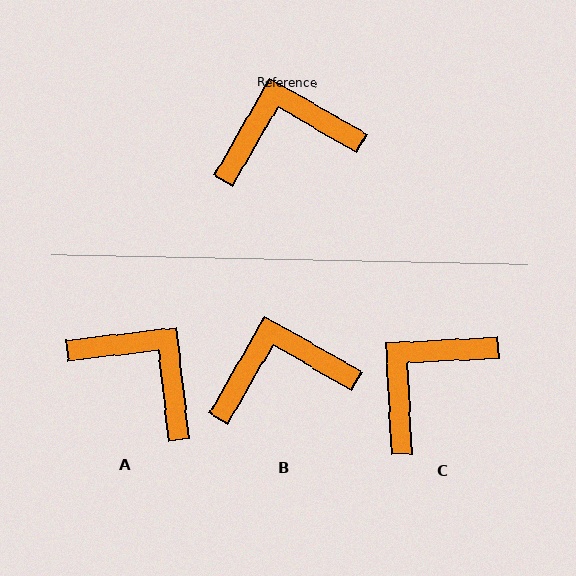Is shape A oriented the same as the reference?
No, it is off by about 54 degrees.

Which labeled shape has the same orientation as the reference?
B.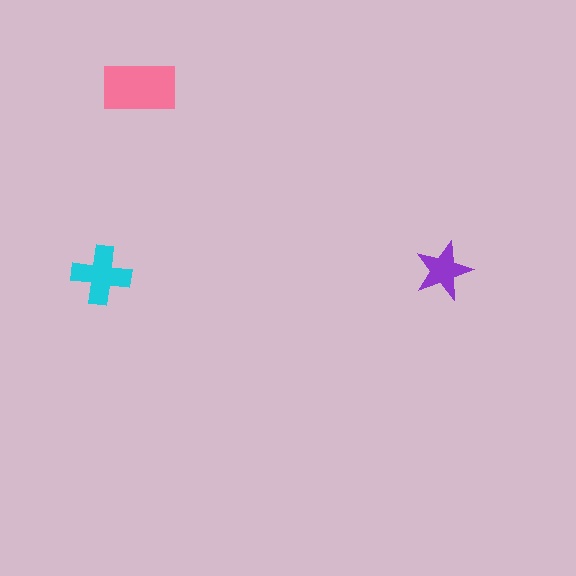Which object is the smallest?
The purple star.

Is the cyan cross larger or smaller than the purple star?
Larger.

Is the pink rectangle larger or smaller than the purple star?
Larger.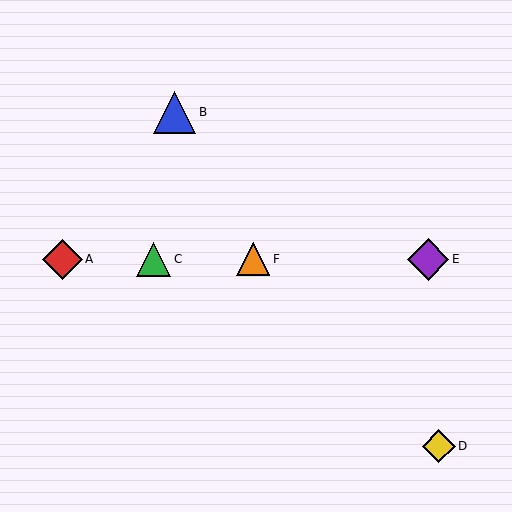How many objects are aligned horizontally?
4 objects (A, C, E, F) are aligned horizontally.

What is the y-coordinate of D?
Object D is at y≈446.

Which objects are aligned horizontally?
Objects A, C, E, F are aligned horizontally.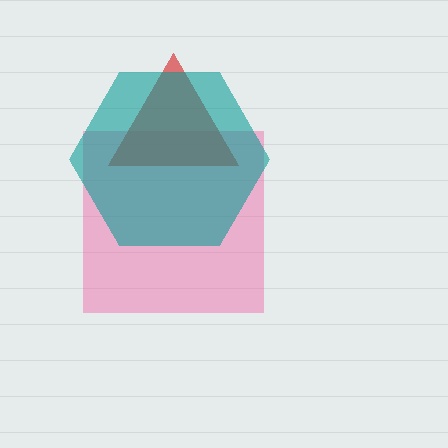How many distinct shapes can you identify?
There are 3 distinct shapes: a pink square, a red triangle, a teal hexagon.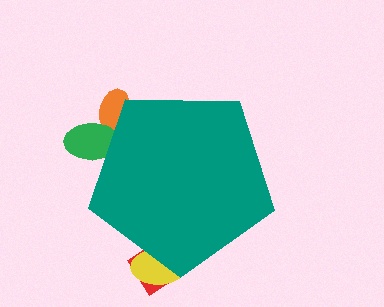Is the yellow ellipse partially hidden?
Yes, the yellow ellipse is partially hidden behind the teal pentagon.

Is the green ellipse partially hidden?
Yes, the green ellipse is partially hidden behind the teal pentagon.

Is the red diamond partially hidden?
Yes, the red diamond is partially hidden behind the teal pentagon.